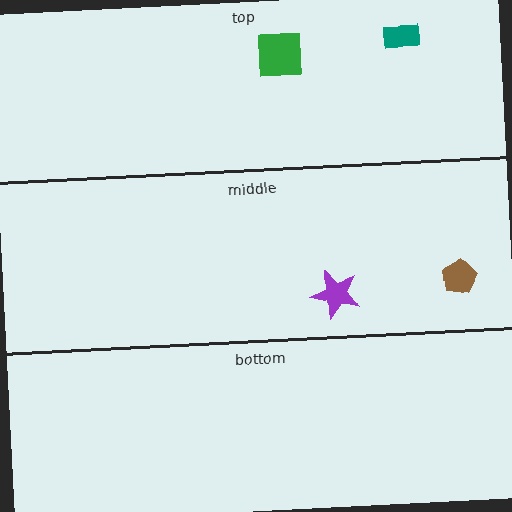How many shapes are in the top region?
2.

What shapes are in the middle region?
The brown pentagon, the purple star.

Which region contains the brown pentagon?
The middle region.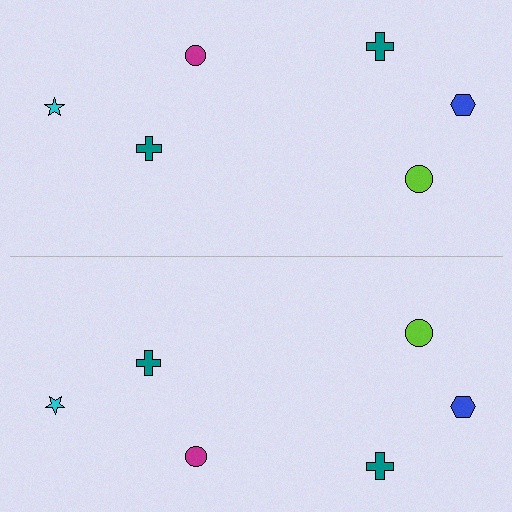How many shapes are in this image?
There are 12 shapes in this image.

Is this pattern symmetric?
Yes, this pattern has bilateral (reflection) symmetry.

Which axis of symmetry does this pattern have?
The pattern has a horizontal axis of symmetry running through the center of the image.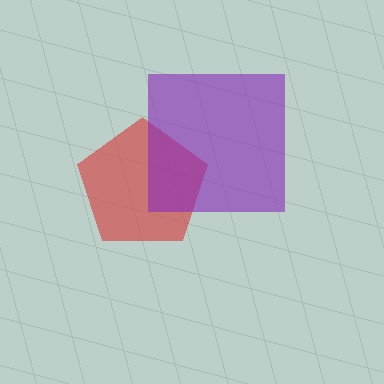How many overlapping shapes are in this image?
There are 2 overlapping shapes in the image.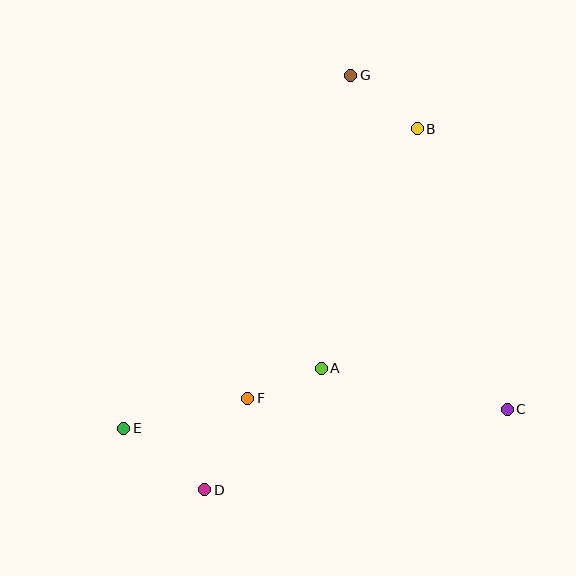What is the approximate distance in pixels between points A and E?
The distance between A and E is approximately 207 pixels.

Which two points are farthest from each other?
Points D and G are farthest from each other.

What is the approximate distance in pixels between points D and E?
The distance between D and E is approximately 102 pixels.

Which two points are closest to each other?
Points A and F are closest to each other.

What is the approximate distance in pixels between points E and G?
The distance between E and G is approximately 420 pixels.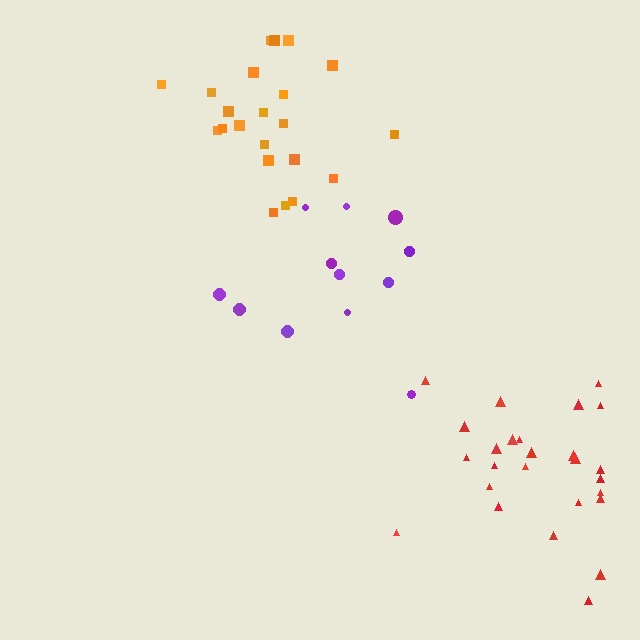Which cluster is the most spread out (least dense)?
Purple.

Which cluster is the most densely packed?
Red.